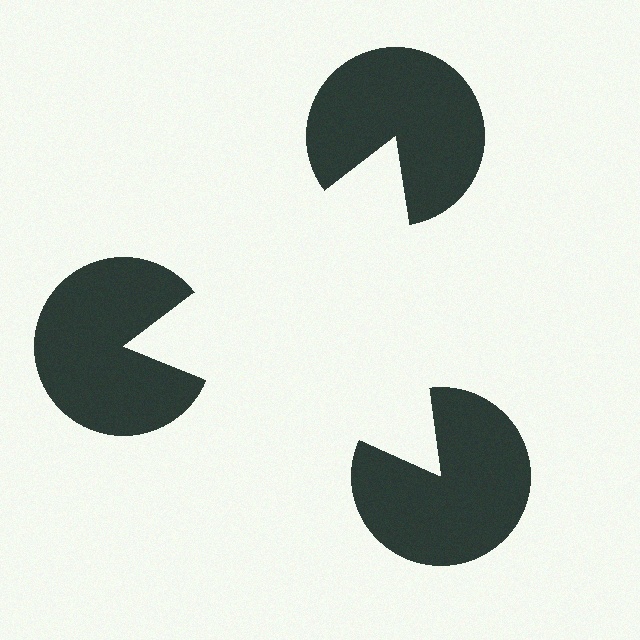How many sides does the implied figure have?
3 sides.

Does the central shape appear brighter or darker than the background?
It typically appears slightly brighter than the background, even though no actual brightness change is drawn.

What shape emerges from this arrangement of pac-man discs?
An illusory triangle — its edges are inferred from the aligned wedge cuts in the pac-man discs, not physically drawn.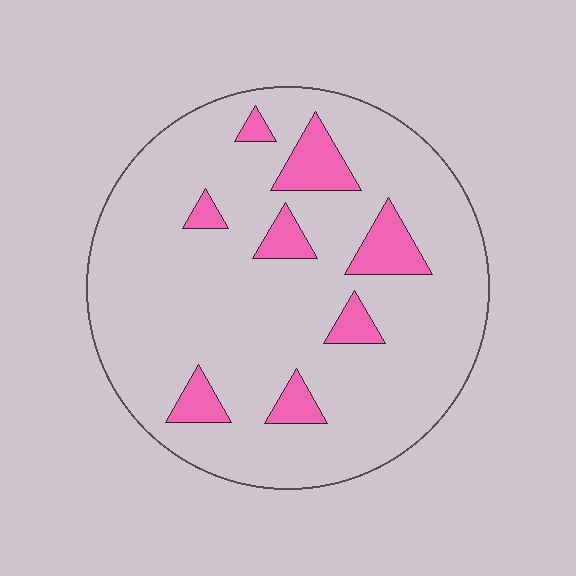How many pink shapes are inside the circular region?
8.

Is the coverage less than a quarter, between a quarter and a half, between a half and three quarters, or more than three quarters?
Less than a quarter.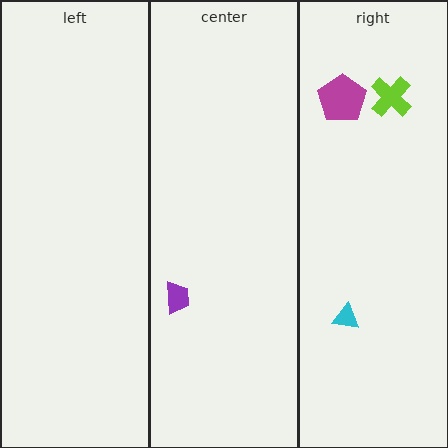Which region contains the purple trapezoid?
The center region.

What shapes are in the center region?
The purple trapezoid.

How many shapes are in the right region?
3.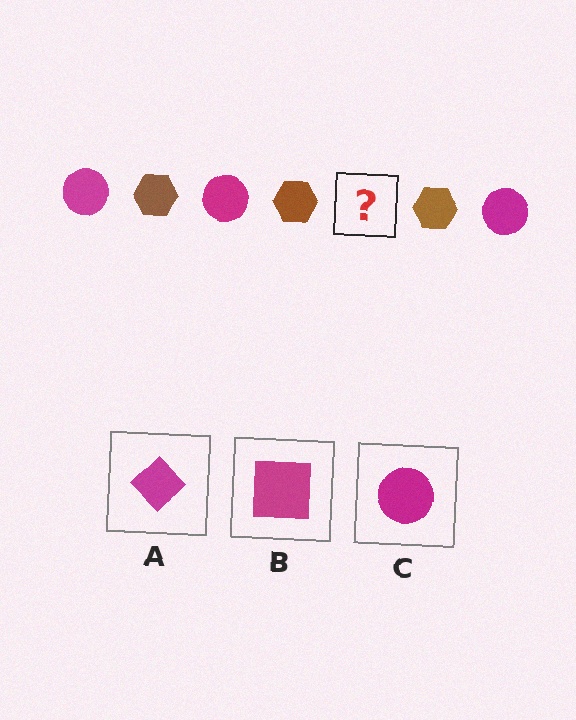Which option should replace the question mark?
Option C.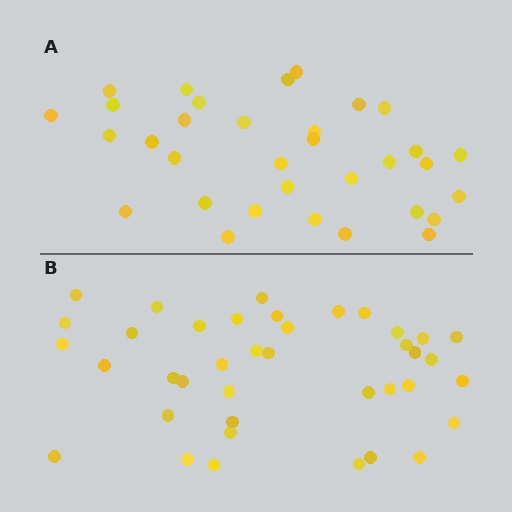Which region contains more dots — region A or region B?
Region B (the bottom region) has more dots.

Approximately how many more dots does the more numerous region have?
Region B has about 6 more dots than region A.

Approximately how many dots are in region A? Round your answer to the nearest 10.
About 30 dots. (The exact count is 33, which rounds to 30.)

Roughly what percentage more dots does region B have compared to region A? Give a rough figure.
About 20% more.